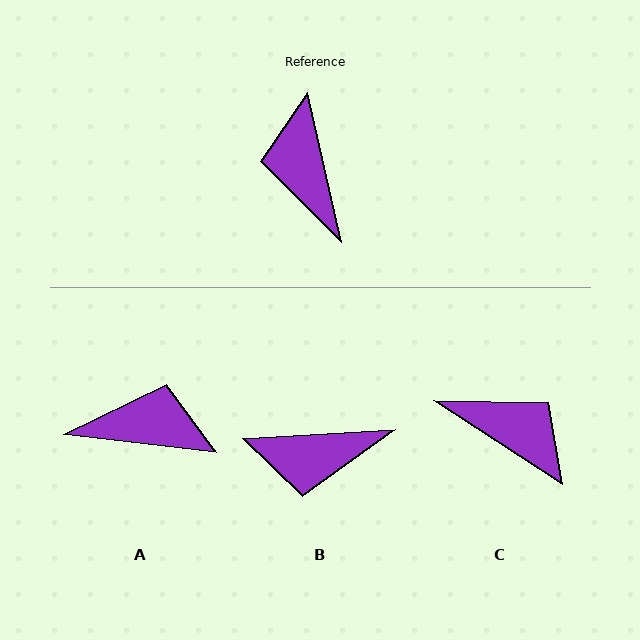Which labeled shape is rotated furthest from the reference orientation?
C, about 136 degrees away.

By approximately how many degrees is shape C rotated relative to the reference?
Approximately 136 degrees clockwise.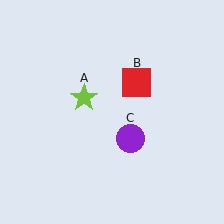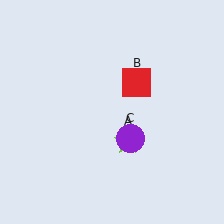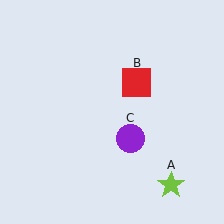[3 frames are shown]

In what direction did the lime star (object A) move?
The lime star (object A) moved down and to the right.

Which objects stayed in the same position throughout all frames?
Red square (object B) and purple circle (object C) remained stationary.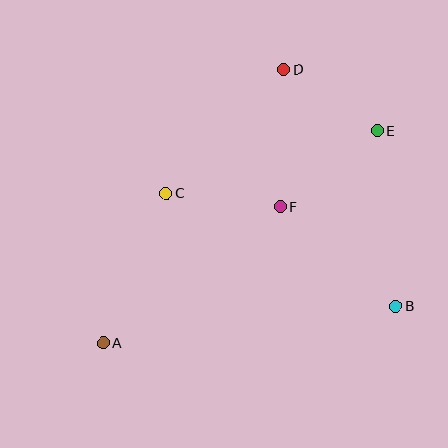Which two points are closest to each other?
Points D and E are closest to each other.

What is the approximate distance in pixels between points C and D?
The distance between C and D is approximately 171 pixels.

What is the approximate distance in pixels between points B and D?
The distance between B and D is approximately 262 pixels.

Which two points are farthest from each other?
Points A and E are farthest from each other.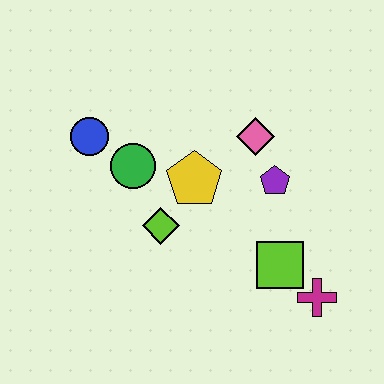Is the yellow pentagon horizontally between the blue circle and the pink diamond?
Yes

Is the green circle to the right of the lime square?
No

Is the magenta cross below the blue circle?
Yes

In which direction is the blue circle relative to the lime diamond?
The blue circle is above the lime diamond.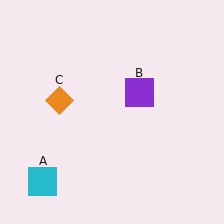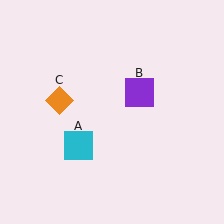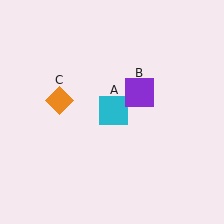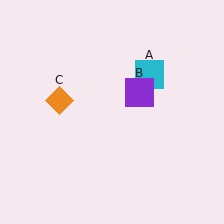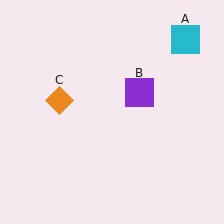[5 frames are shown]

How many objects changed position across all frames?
1 object changed position: cyan square (object A).